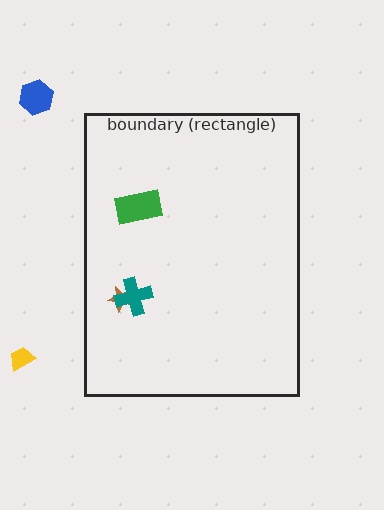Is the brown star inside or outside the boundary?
Inside.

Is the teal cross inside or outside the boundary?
Inside.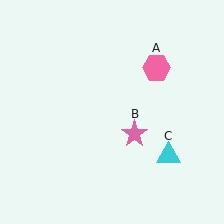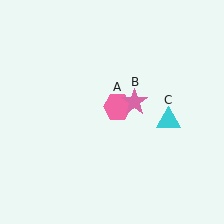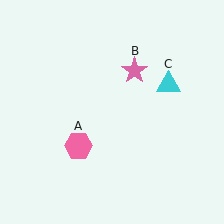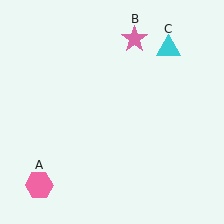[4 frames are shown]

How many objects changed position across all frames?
3 objects changed position: pink hexagon (object A), pink star (object B), cyan triangle (object C).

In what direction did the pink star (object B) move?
The pink star (object B) moved up.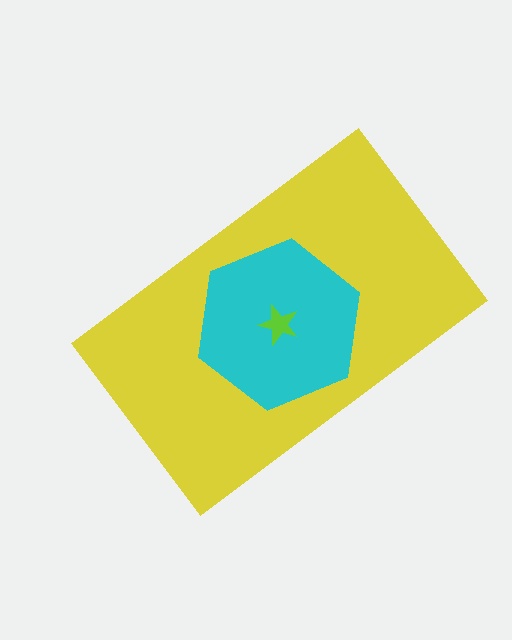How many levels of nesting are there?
3.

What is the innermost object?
The lime star.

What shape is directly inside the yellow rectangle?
The cyan hexagon.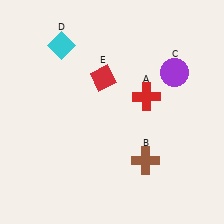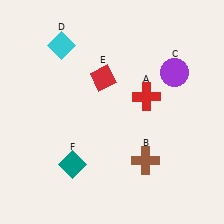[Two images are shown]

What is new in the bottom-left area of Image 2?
A teal diamond (F) was added in the bottom-left area of Image 2.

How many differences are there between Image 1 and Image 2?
There is 1 difference between the two images.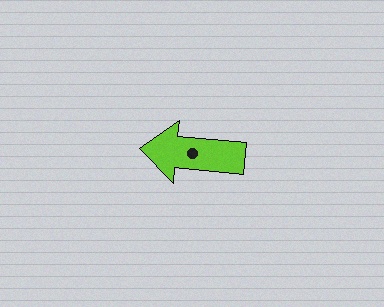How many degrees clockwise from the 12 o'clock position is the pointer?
Approximately 275 degrees.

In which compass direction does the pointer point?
West.